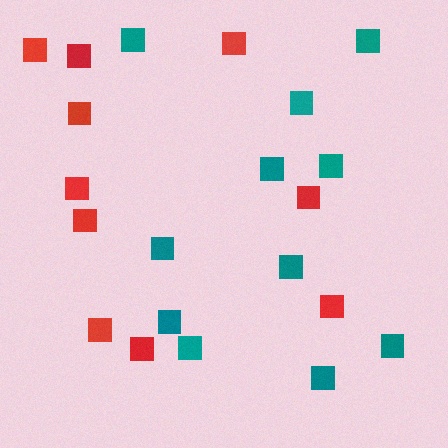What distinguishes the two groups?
There are 2 groups: one group of red squares (10) and one group of teal squares (11).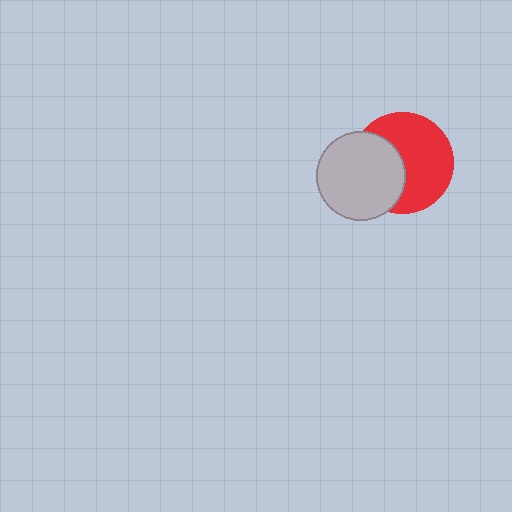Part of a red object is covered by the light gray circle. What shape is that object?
It is a circle.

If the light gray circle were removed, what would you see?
You would see the complete red circle.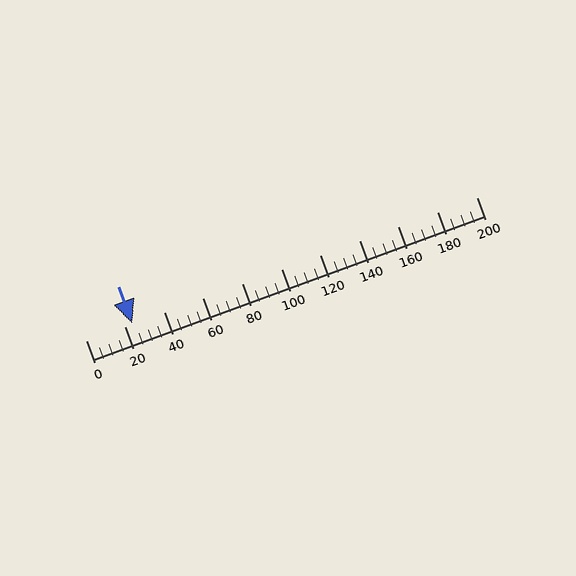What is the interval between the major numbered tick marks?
The major tick marks are spaced 20 units apart.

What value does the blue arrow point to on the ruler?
The blue arrow points to approximately 24.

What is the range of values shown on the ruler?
The ruler shows values from 0 to 200.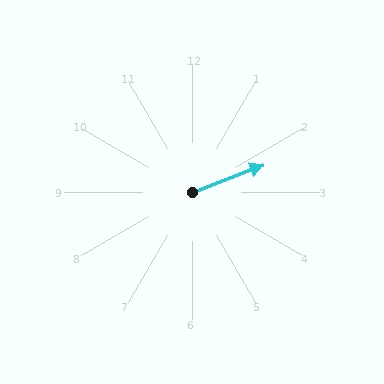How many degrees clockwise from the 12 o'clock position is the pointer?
Approximately 69 degrees.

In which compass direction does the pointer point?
East.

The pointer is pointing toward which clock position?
Roughly 2 o'clock.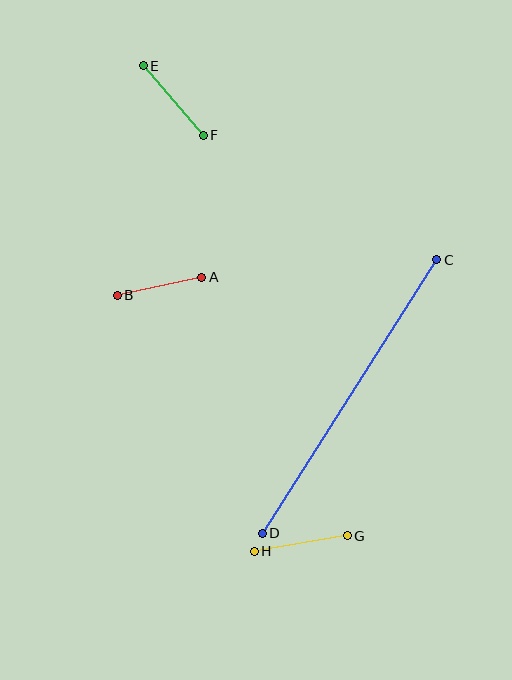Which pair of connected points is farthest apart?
Points C and D are farthest apart.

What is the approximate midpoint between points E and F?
The midpoint is at approximately (173, 101) pixels.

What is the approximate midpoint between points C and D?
The midpoint is at approximately (350, 397) pixels.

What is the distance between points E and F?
The distance is approximately 92 pixels.